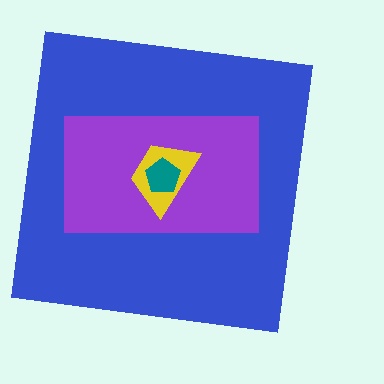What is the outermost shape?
The blue square.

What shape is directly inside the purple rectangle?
The yellow trapezoid.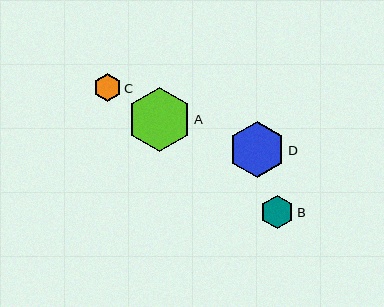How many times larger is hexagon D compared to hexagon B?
Hexagon D is approximately 1.7 times the size of hexagon B.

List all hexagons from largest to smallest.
From largest to smallest: A, D, B, C.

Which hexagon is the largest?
Hexagon A is the largest with a size of approximately 64 pixels.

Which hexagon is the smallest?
Hexagon C is the smallest with a size of approximately 27 pixels.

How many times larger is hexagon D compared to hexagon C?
Hexagon D is approximately 2.1 times the size of hexagon C.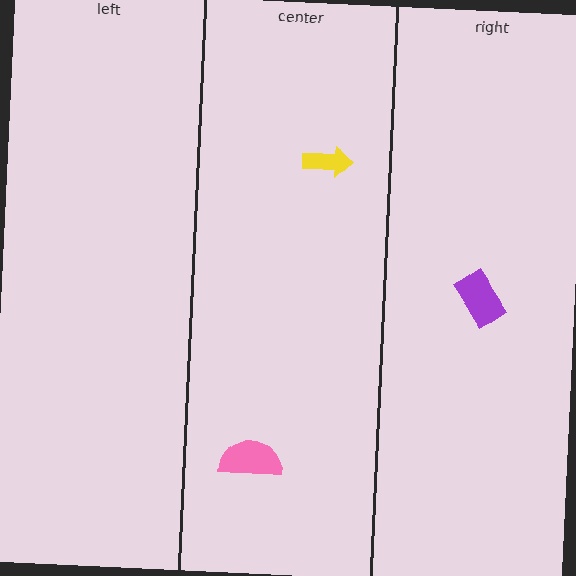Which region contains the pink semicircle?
The center region.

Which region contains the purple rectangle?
The right region.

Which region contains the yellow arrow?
The center region.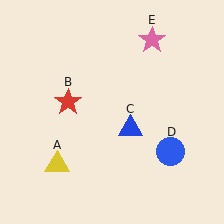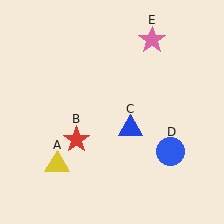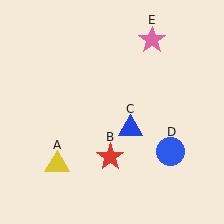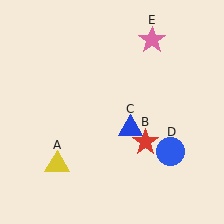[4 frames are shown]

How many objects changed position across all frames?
1 object changed position: red star (object B).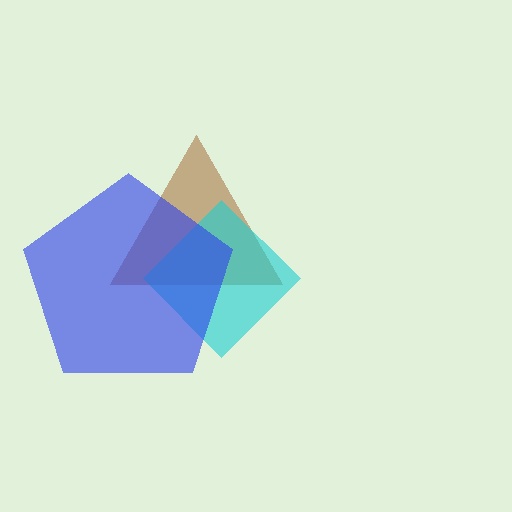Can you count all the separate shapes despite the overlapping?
Yes, there are 3 separate shapes.